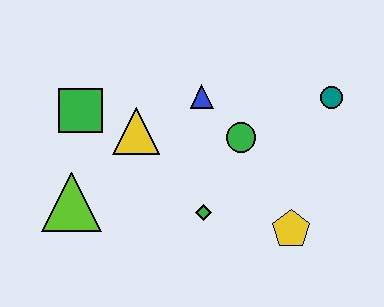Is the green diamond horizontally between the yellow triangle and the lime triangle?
No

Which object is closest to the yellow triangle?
The green square is closest to the yellow triangle.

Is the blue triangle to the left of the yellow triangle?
No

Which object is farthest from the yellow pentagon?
The green square is farthest from the yellow pentagon.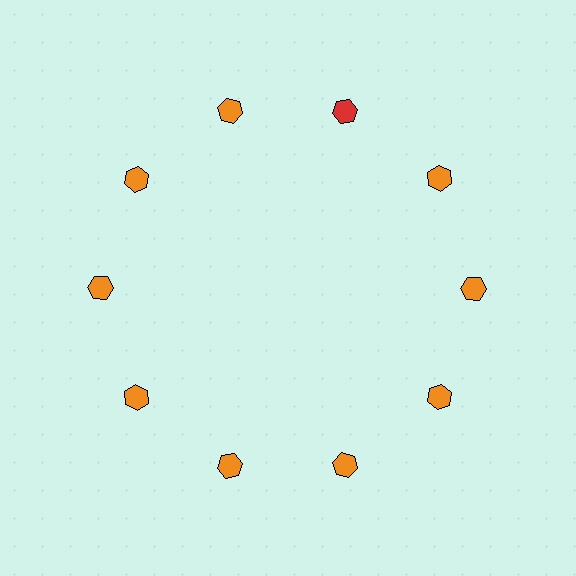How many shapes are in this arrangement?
There are 10 shapes arranged in a ring pattern.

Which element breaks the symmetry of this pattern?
The red hexagon at roughly the 1 o'clock position breaks the symmetry. All other shapes are orange hexagons.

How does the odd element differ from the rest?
It has a different color: red instead of orange.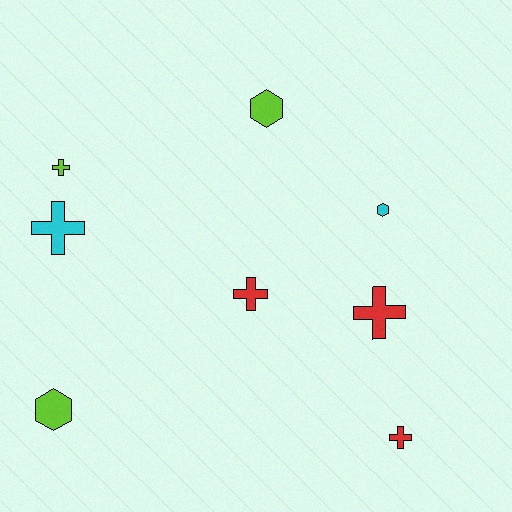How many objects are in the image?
There are 8 objects.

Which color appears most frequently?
Red, with 3 objects.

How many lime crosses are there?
There is 1 lime cross.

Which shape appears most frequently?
Cross, with 5 objects.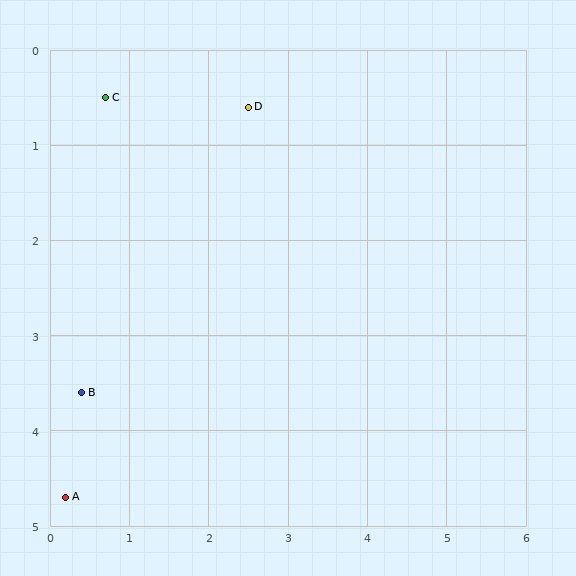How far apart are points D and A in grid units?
Points D and A are about 4.7 grid units apart.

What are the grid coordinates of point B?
Point B is at approximately (0.4, 3.6).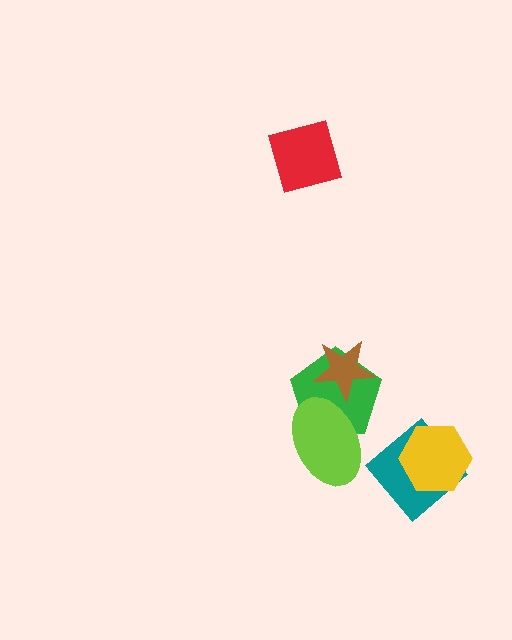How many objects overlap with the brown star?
1 object overlaps with the brown star.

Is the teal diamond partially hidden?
Yes, it is partially covered by another shape.